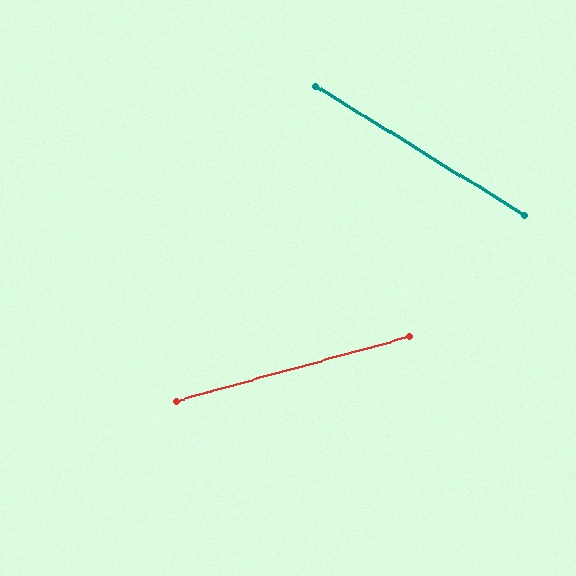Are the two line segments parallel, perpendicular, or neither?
Neither parallel nor perpendicular — they differ by about 47°.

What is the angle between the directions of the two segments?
Approximately 47 degrees.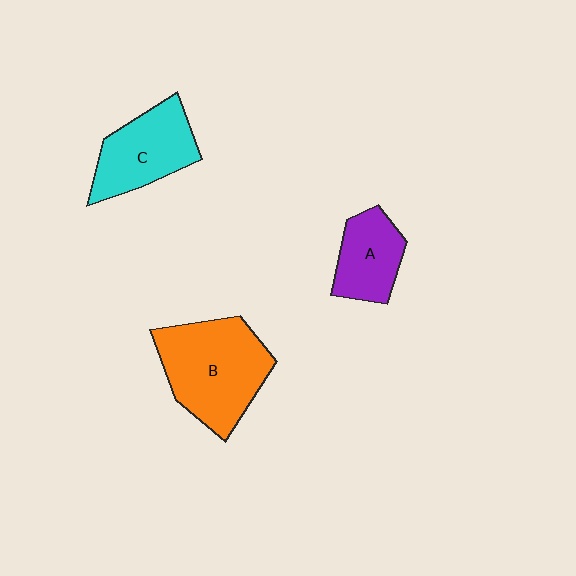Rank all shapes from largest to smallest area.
From largest to smallest: B (orange), C (cyan), A (purple).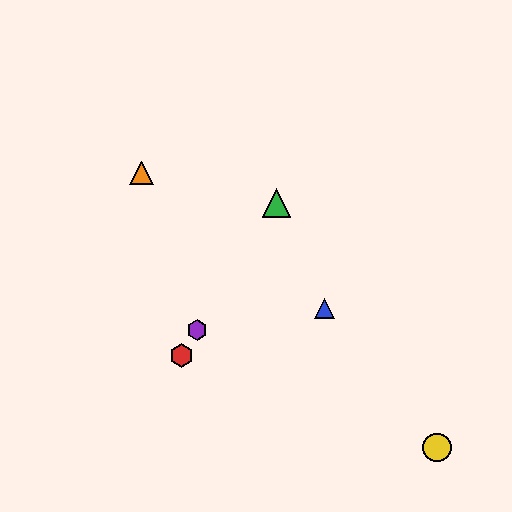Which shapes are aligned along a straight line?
The red hexagon, the green triangle, the purple hexagon are aligned along a straight line.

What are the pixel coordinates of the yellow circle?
The yellow circle is at (437, 447).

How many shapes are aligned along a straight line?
3 shapes (the red hexagon, the green triangle, the purple hexagon) are aligned along a straight line.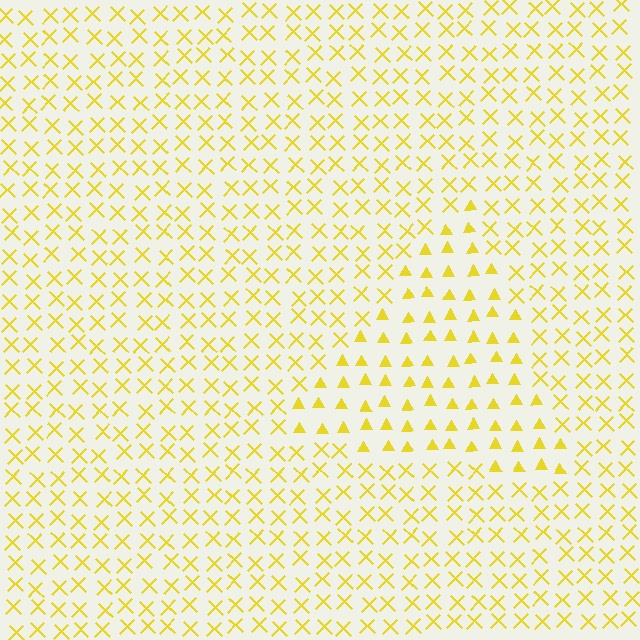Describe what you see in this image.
The image is filled with small yellow elements arranged in a uniform grid. A triangle-shaped region contains triangles, while the surrounding area contains X marks. The boundary is defined purely by the change in element shape.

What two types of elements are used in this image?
The image uses triangles inside the triangle region and X marks outside it.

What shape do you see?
I see a triangle.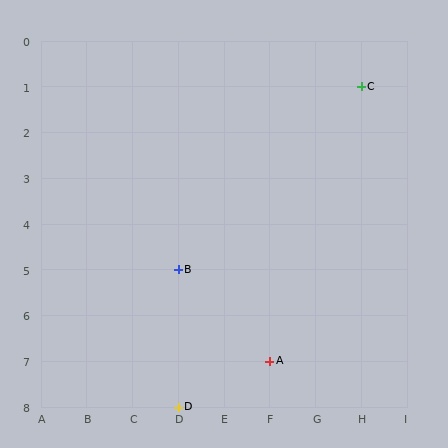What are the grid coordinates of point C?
Point C is at grid coordinates (H, 1).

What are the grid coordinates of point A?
Point A is at grid coordinates (F, 7).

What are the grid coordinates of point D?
Point D is at grid coordinates (D, 8).